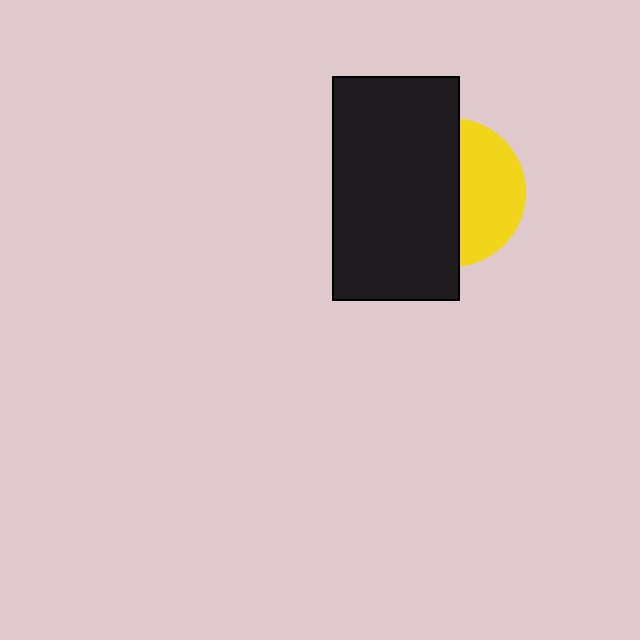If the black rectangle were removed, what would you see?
You would see the complete yellow circle.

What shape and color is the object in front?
The object in front is a black rectangle.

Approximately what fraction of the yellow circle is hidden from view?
Roughly 57% of the yellow circle is hidden behind the black rectangle.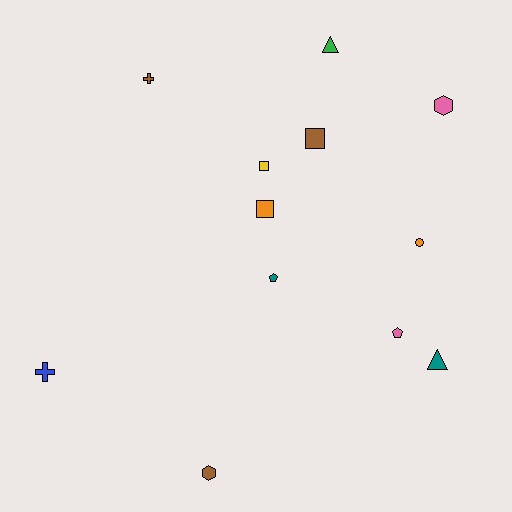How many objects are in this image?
There are 12 objects.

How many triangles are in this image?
There are 2 triangles.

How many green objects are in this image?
There is 1 green object.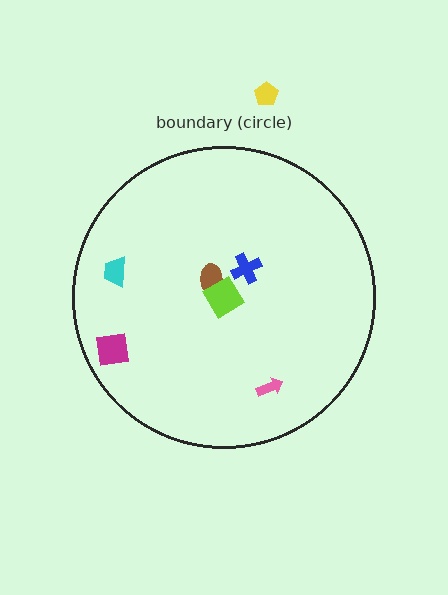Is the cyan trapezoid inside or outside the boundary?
Inside.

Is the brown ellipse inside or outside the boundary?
Inside.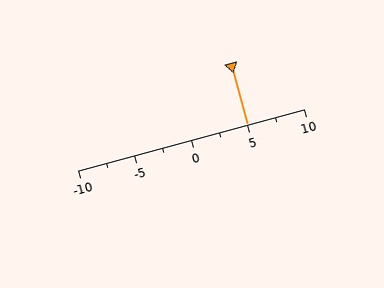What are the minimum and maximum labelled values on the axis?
The axis runs from -10 to 10.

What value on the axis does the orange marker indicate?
The marker indicates approximately 5.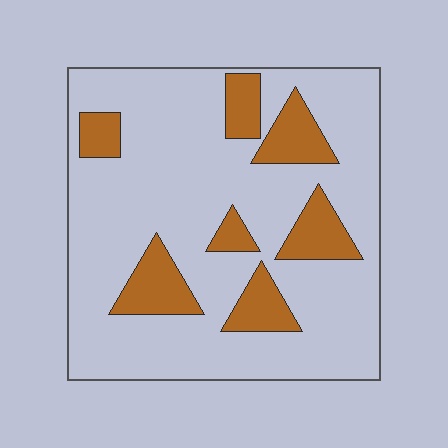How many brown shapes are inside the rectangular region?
7.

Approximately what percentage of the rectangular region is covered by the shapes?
Approximately 20%.